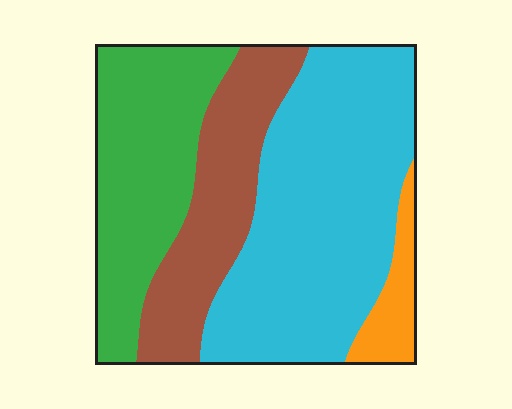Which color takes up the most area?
Cyan, at roughly 45%.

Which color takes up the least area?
Orange, at roughly 5%.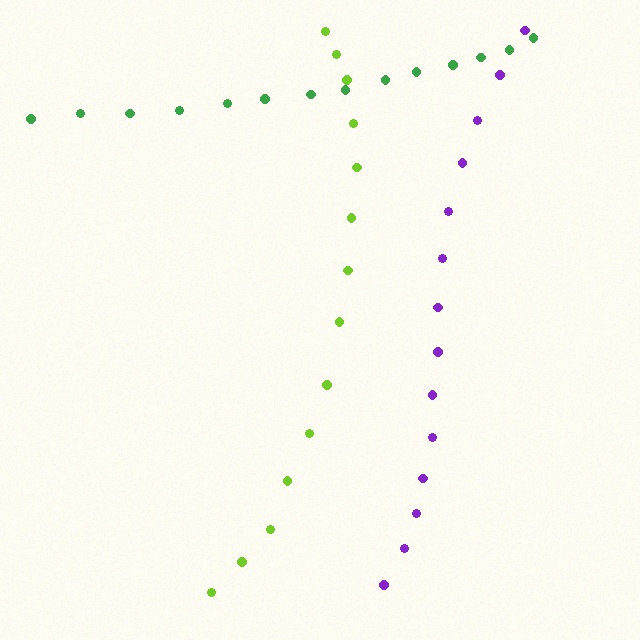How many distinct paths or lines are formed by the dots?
There are 3 distinct paths.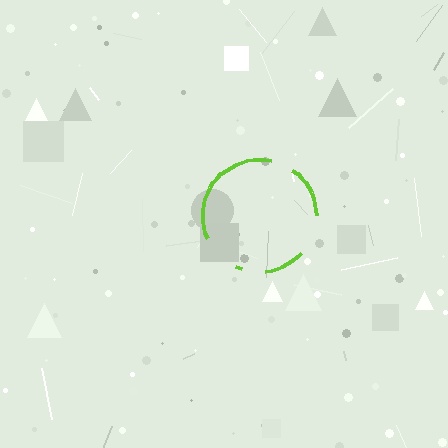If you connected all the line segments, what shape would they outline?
They would outline a circle.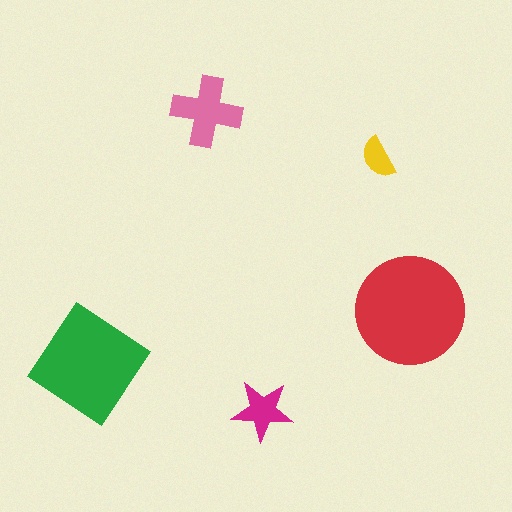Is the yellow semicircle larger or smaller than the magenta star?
Smaller.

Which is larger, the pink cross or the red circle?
The red circle.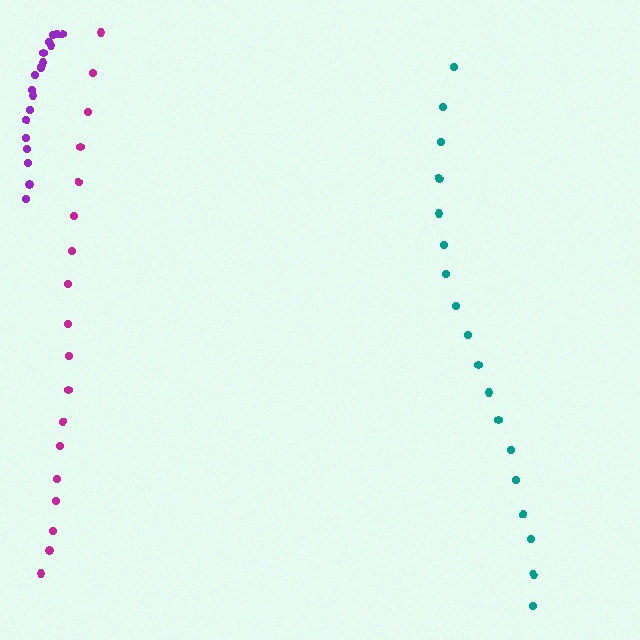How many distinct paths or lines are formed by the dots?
There are 3 distinct paths.